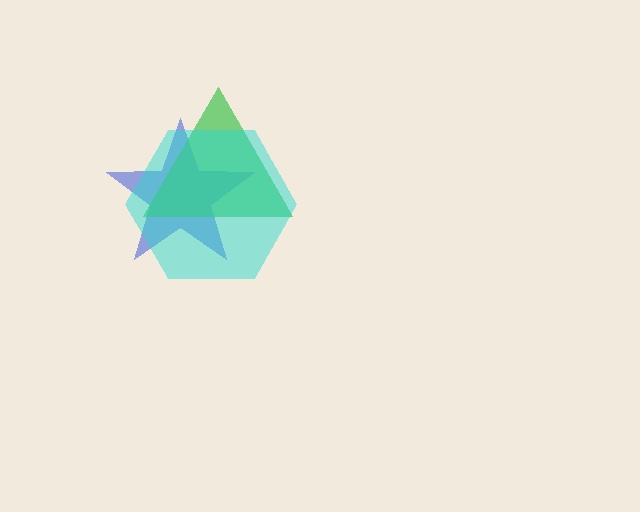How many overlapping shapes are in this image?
There are 3 overlapping shapes in the image.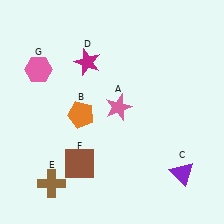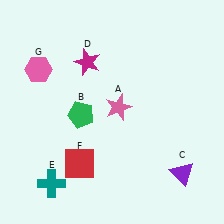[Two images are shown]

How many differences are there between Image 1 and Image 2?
There are 3 differences between the two images.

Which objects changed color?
B changed from orange to green. E changed from brown to teal. F changed from brown to red.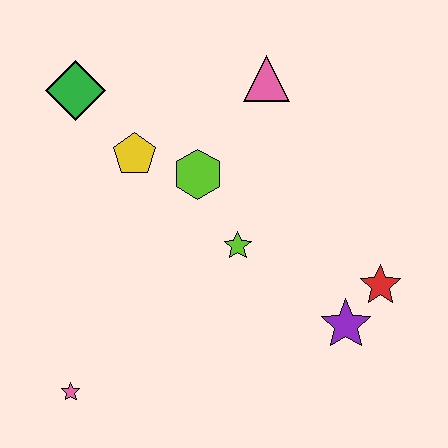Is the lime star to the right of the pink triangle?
No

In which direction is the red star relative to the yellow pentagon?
The red star is to the right of the yellow pentagon.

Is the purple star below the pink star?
No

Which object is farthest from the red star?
The green diamond is farthest from the red star.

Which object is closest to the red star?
The purple star is closest to the red star.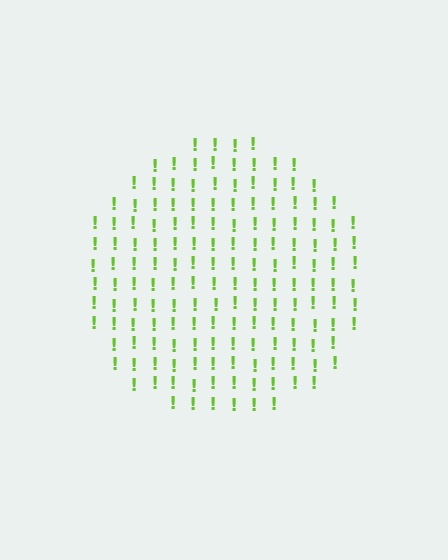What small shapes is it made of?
It is made of small exclamation marks.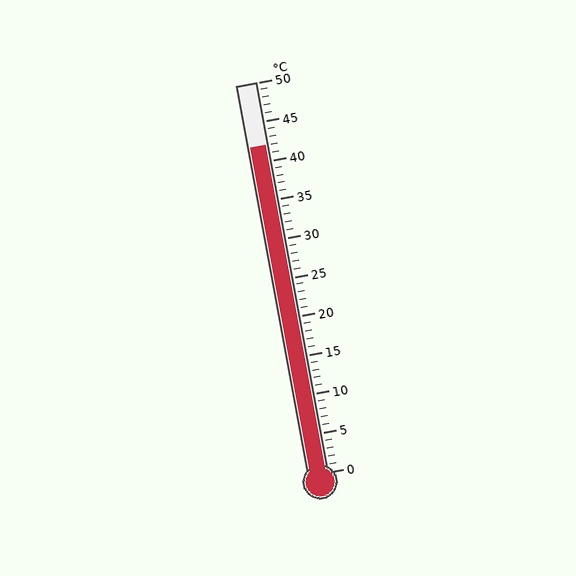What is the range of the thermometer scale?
The thermometer scale ranges from 0°C to 50°C.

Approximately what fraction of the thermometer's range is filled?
The thermometer is filled to approximately 85% of its range.